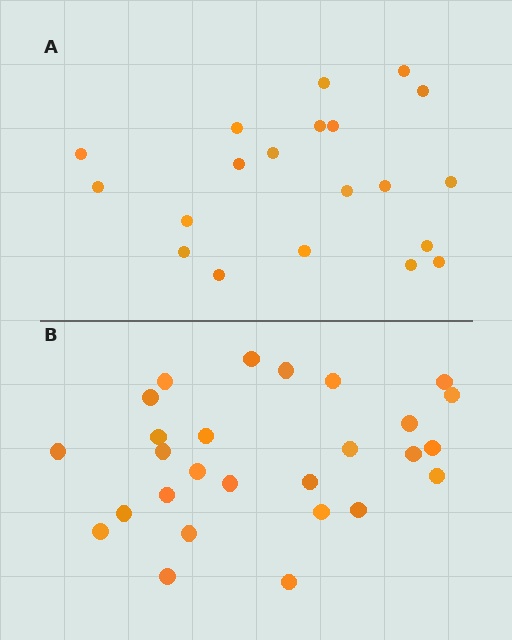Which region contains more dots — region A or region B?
Region B (the bottom region) has more dots.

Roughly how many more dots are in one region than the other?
Region B has roughly 8 or so more dots than region A.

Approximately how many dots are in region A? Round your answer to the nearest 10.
About 20 dots.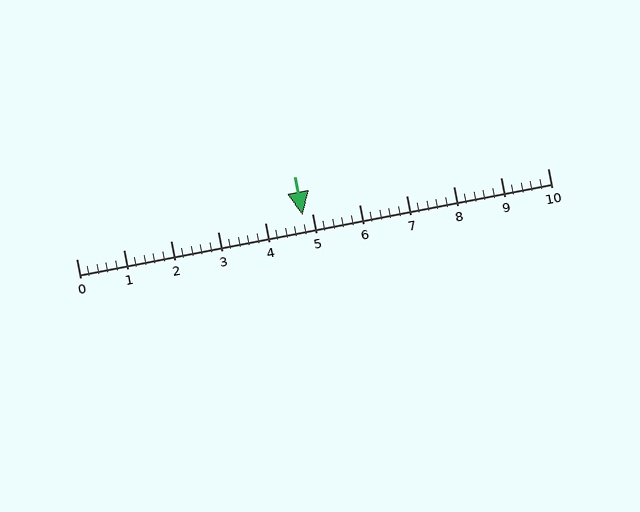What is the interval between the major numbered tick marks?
The major tick marks are spaced 1 units apart.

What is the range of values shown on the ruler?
The ruler shows values from 0 to 10.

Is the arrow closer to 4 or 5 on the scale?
The arrow is closer to 5.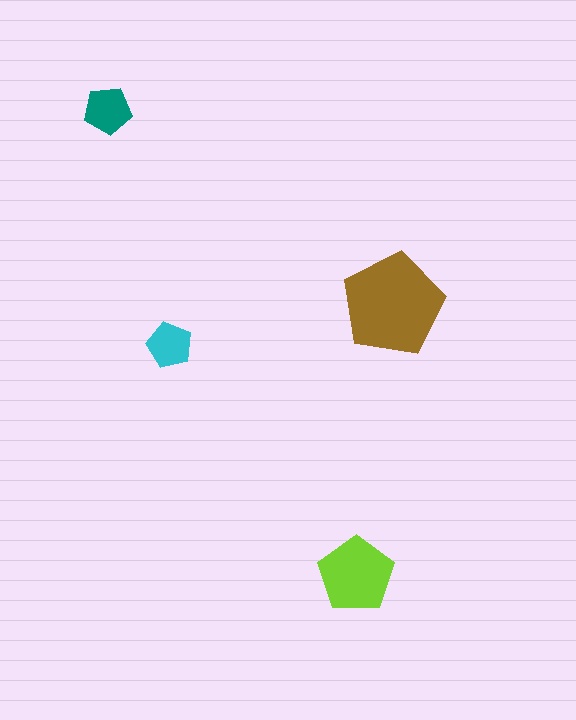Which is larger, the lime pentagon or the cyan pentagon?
The lime one.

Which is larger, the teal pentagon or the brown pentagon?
The brown one.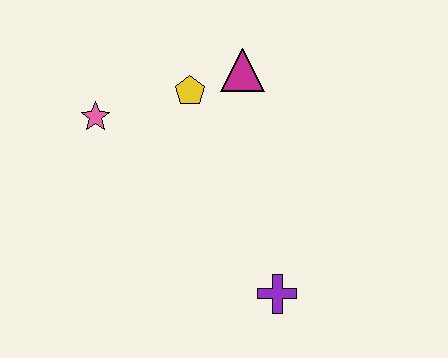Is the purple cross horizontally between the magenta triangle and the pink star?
No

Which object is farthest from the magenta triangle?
The purple cross is farthest from the magenta triangle.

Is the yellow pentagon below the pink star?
No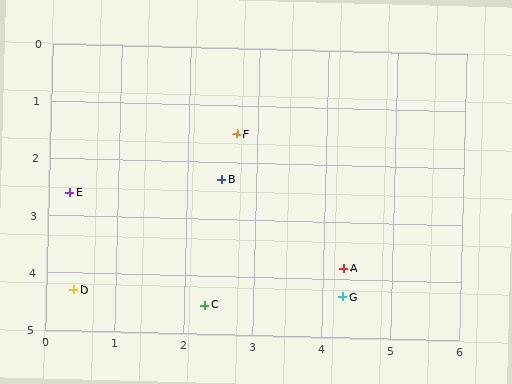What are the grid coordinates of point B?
Point B is at approximately (2.5, 2.3).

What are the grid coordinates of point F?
Point F is at approximately (2.7, 1.5).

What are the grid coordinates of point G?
Point G is at approximately (4.3, 4.3).